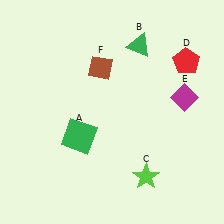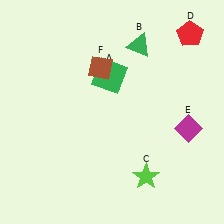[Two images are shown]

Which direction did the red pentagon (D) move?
The red pentagon (D) moved up.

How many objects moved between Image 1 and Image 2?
3 objects moved between the two images.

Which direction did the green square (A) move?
The green square (A) moved up.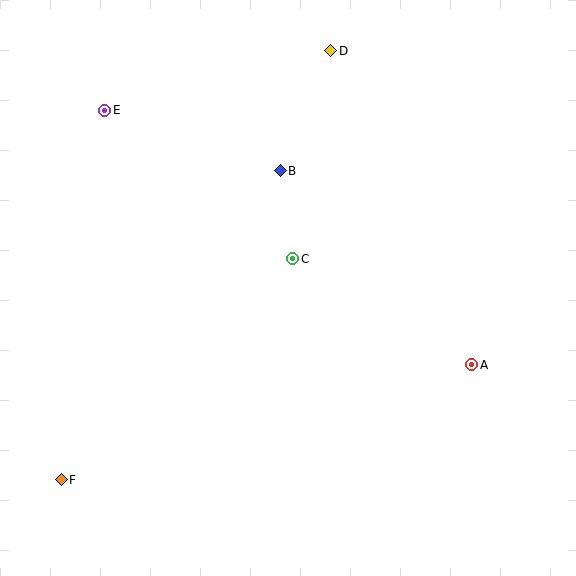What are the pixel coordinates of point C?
Point C is at (293, 259).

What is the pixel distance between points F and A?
The distance between F and A is 426 pixels.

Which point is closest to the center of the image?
Point C at (293, 259) is closest to the center.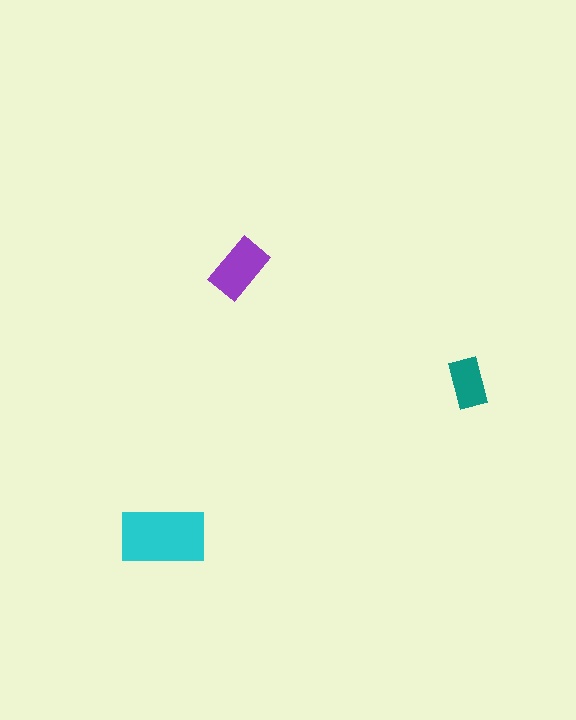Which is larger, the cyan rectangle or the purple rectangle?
The cyan one.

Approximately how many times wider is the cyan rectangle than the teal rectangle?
About 1.5 times wider.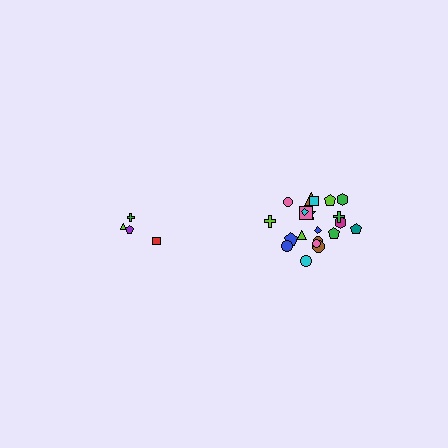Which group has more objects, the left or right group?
The right group.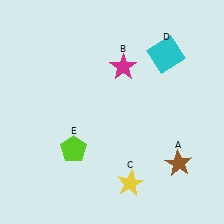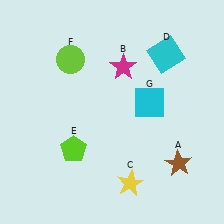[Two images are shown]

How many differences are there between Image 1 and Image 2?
There are 2 differences between the two images.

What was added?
A lime circle (F), a cyan square (G) were added in Image 2.